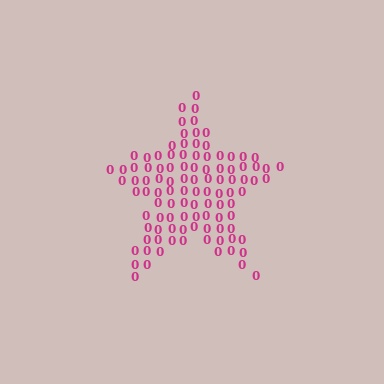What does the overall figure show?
The overall figure shows a star.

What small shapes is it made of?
It is made of small digit 0's.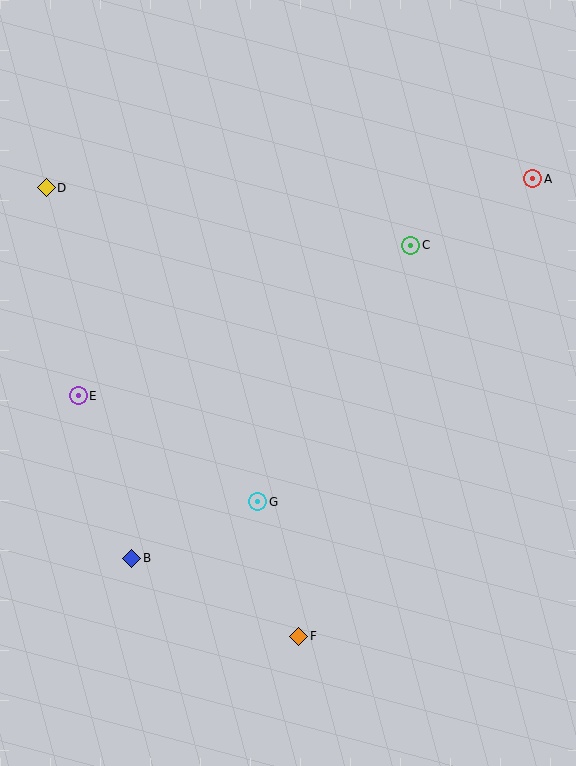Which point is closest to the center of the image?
Point G at (257, 502) is closest to the center.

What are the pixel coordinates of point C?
Point C is at (411, 245).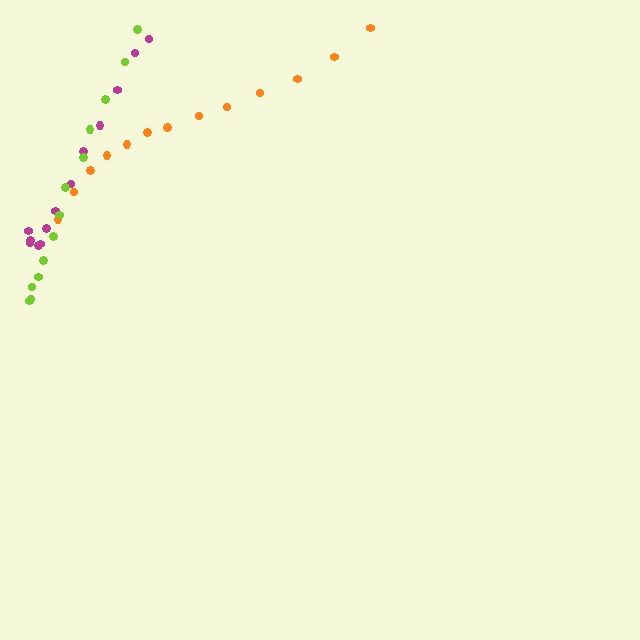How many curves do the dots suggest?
There are 3 distinct paths.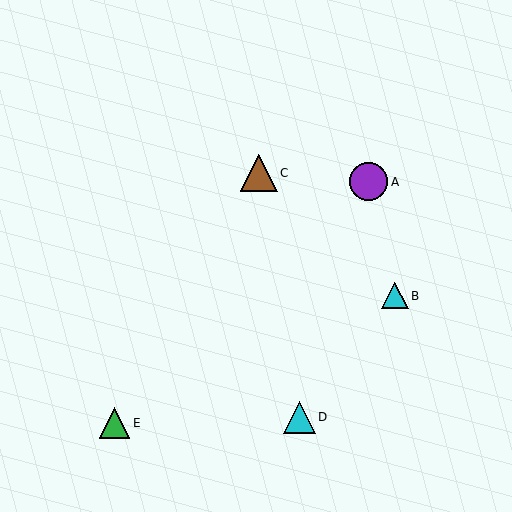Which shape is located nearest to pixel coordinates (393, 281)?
The cyan triangle (labeled B) at (395, 296) is nearest to that location.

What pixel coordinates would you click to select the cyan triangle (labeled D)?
Click at (300, 417) to select the cyan triangle D.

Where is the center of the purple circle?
The center of the purple circle is at (369, 182).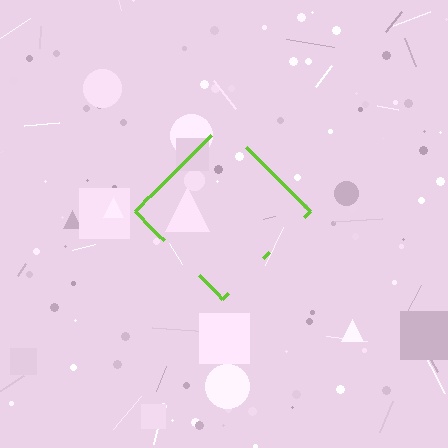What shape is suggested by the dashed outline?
The dashed outline suggests a diamond.